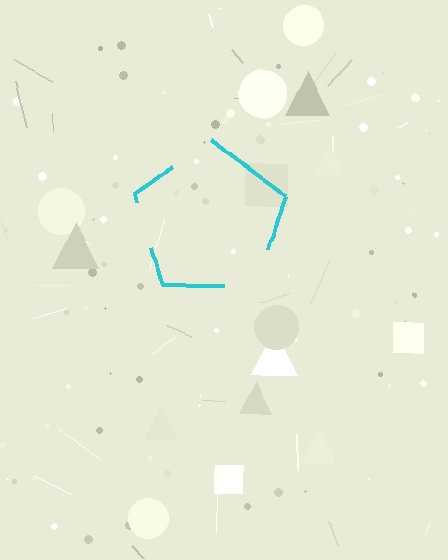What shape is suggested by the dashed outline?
The dashed outline suggests a pentagon.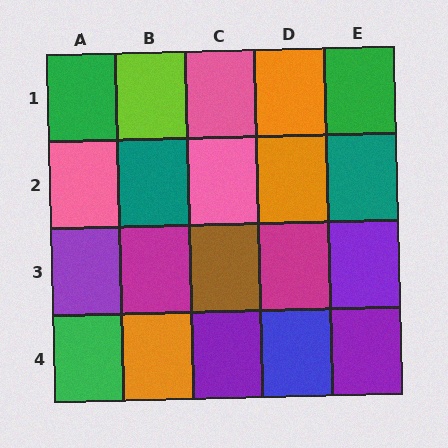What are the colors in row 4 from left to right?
Green, orange, purple, blue, purple.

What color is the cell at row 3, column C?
Brown.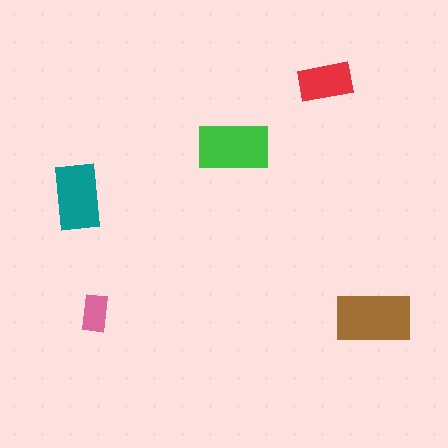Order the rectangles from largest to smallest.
the brown one, the green one, the teal one, the red one, the pink one.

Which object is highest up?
The red rectangle is topmost.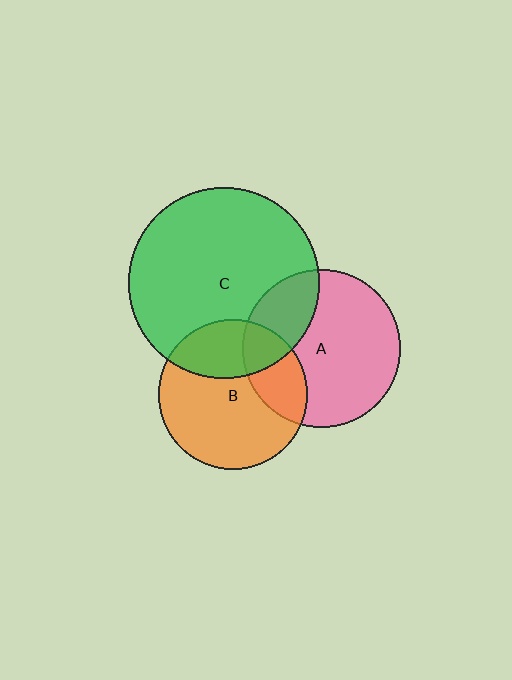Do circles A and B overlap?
Yes.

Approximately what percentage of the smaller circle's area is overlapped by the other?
Approximately 25%.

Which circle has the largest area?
Circle C (green).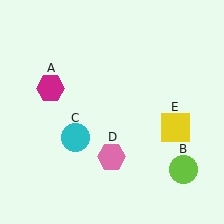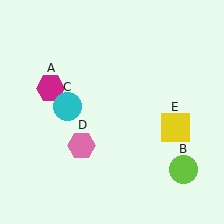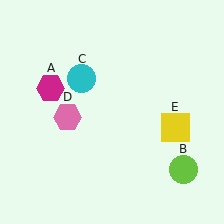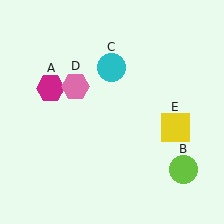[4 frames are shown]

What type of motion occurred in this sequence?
The cyan circle (object C), pink hexagon (object D) rotated clockwise around the center of the scene.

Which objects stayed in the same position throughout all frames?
Magenta hexagon (object A) and lime circle (object B) and yellow square (object E) remained stationary.